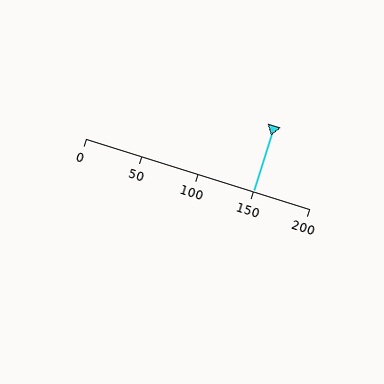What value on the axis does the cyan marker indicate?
The marker indicates approximately 150.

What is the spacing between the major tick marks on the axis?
The major ticks are spaced 50 apart.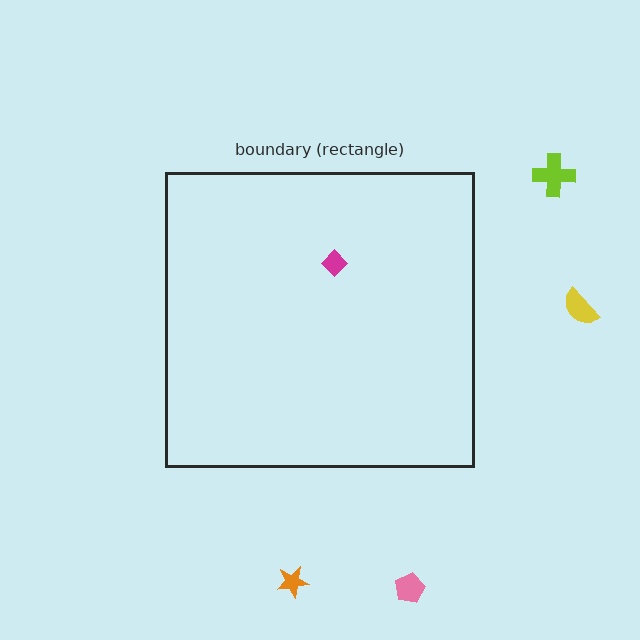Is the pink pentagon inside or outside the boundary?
Outside.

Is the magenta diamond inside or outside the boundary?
Inside.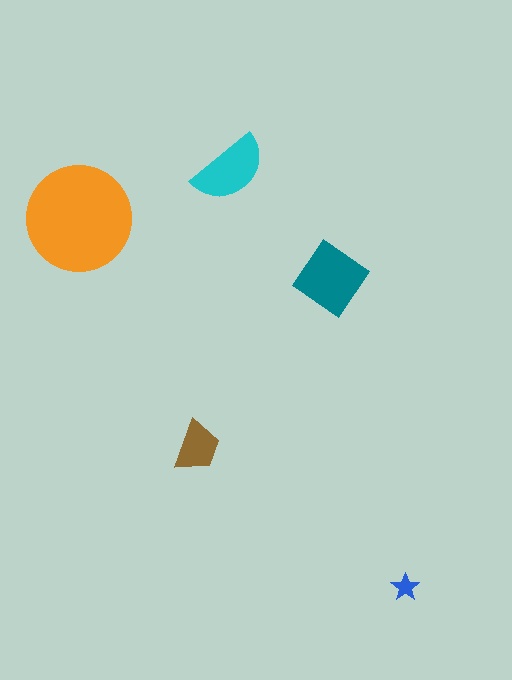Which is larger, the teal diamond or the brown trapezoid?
The teal diamond.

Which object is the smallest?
The blue star.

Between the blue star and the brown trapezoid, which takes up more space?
The brown trapezoid.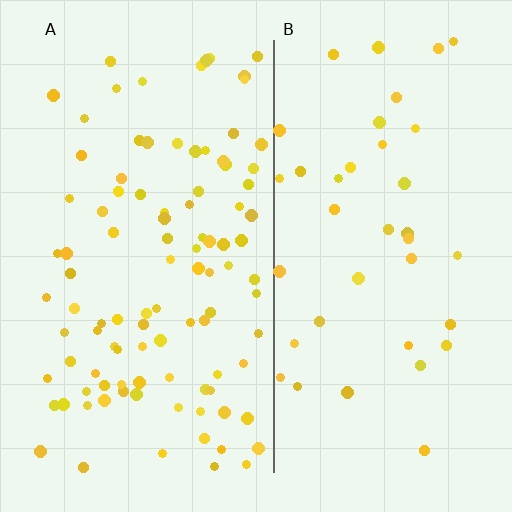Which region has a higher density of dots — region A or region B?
A (the left).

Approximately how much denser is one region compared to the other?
Approximately 2.6× — region A over region B.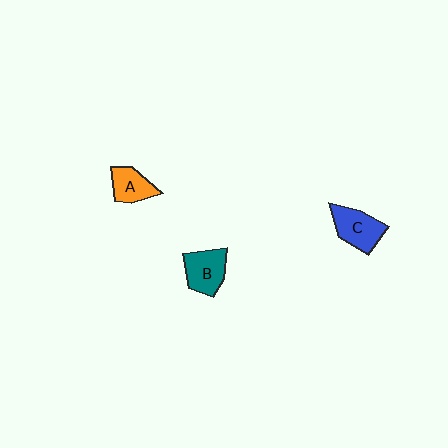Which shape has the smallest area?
Shape A (orange).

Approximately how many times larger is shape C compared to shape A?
Approximately 1.3 times.